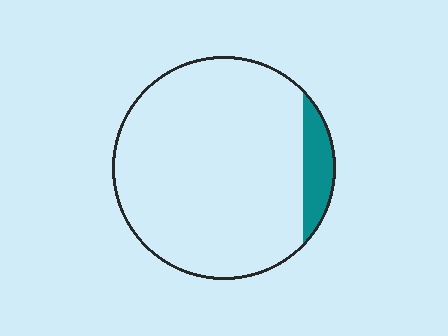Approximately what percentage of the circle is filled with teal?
Approximately 10%.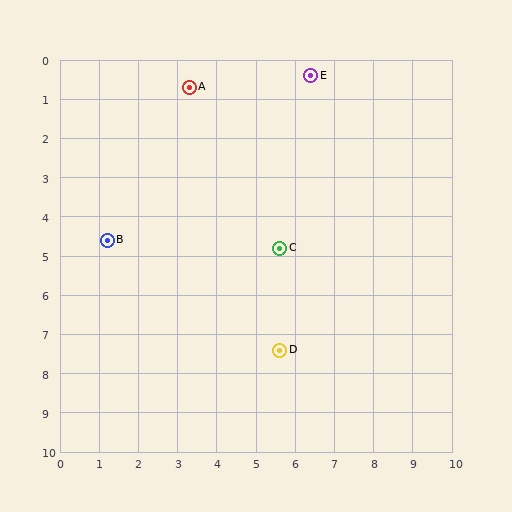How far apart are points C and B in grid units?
Points C and B are about 4.4 grid units apart.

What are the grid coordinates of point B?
Point B is at approximately (1.2, 4.6).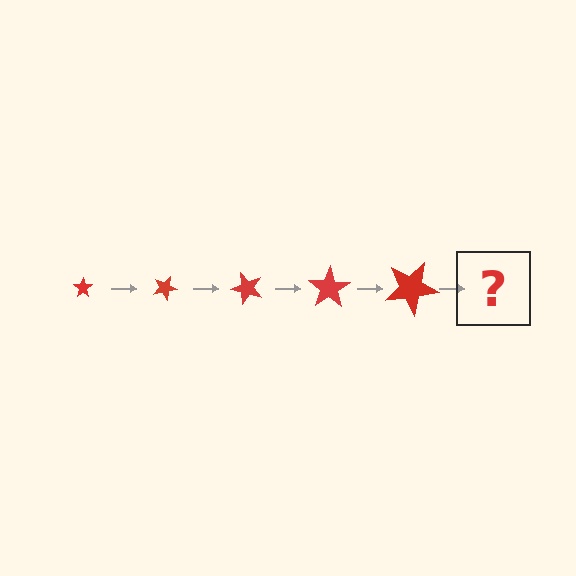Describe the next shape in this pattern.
It should be a star, larger than the previous one and rotated 125 degrees from the start.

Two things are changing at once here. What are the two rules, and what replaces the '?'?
The two rules are that the star grows larger each step and it rotates 25 degrees each step. The '?' should be a star, larger than the previous one and rotated 125 degrees from the start.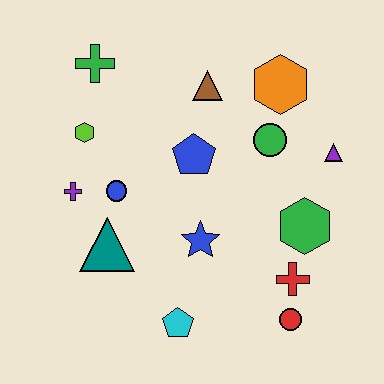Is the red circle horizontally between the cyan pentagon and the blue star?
No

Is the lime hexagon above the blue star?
Yes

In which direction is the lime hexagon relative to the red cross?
The lime hexagon is to the left of the red cross.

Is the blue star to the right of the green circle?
No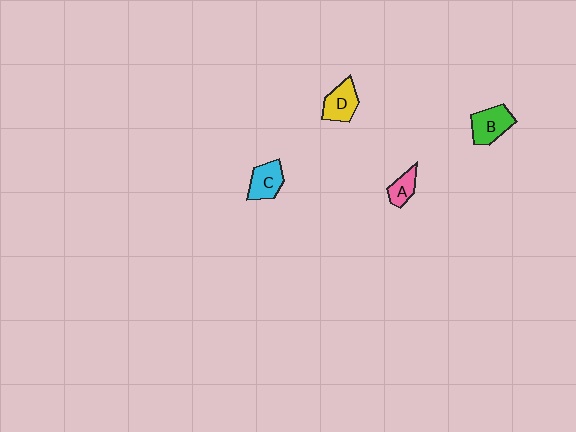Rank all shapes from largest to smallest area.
From largest to smallest: B (green), D (yellow), C (cyan), A (pink).